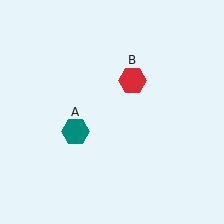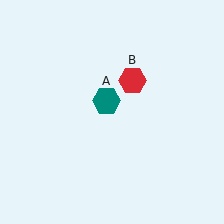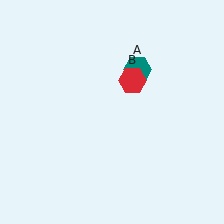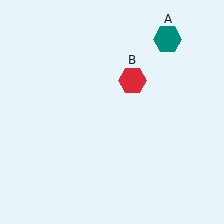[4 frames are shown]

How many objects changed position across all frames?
1 object changed position: teal hexagon (object A).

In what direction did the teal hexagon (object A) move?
The teal hexagon (object A) moved up and to the right.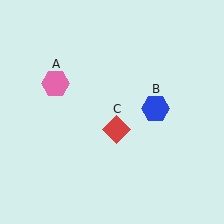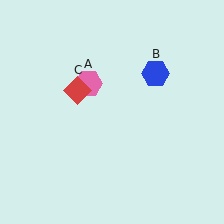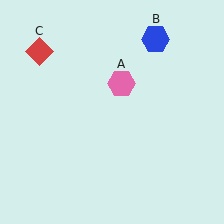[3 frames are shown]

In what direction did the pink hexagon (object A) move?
The pink hexagon (object A) moved right.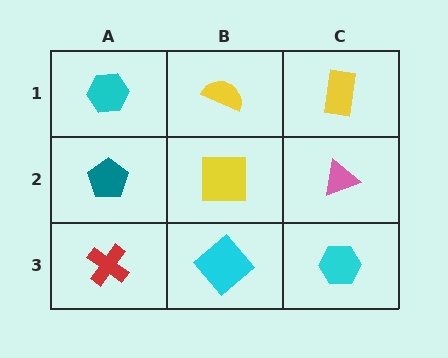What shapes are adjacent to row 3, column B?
A yellow square (row 2, column B), a red cross (row 3, column A), a cyan hexagon (row 3, column C).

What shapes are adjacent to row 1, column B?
A yellow square (row 2, column B), a cyan hexagon (row 1, column A), a yellow rectangle (row 1, column C).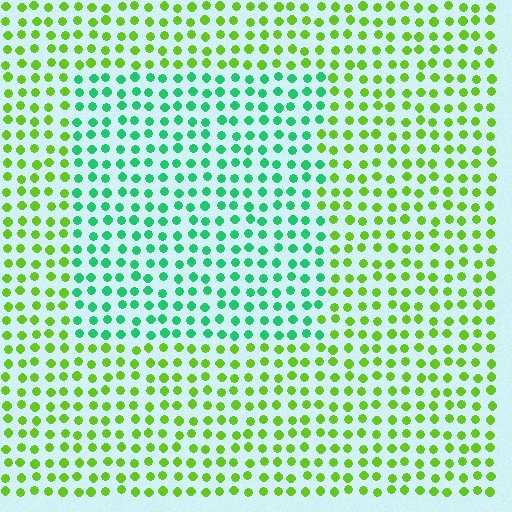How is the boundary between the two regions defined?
The boundary is defined purely by a slight shift in hue (about 53 degrees). Spacing, size, and orientation are identical on both sides.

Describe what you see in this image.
The image is filled with small lime elements in a uniform arrangement. A rectangle-shaped region is visible where the elements are tinted to a slightly different hue, forming a subtle color boundary.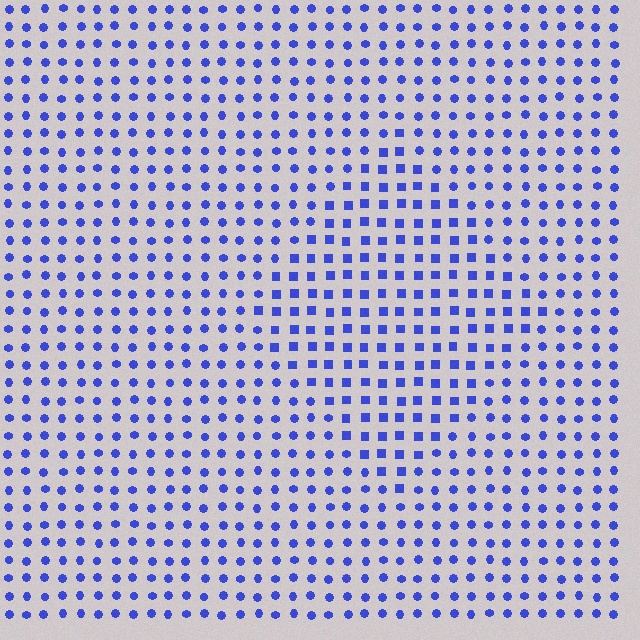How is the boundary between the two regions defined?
The boundary is defined by a change in element shape: squares inside vs. circles outside. All elements share the same color and spacing.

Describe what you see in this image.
The image is filled with small blue elements arranged in a uniform grid. A diamond-shaped region contains squares, while the surrounding area contains circles. The boundary is defined purely by the change in element shape.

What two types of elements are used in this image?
The image uses squares inside the diamond region and circles outside it.